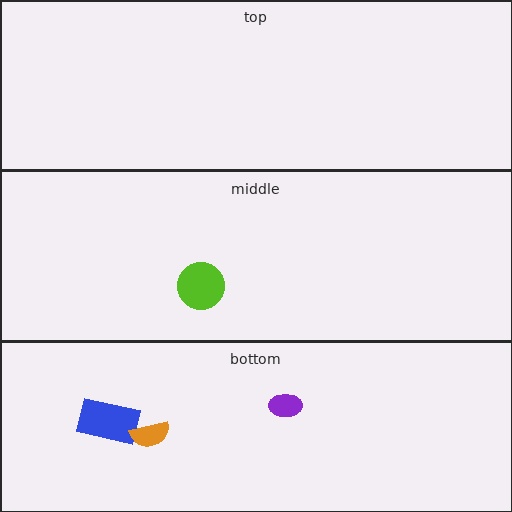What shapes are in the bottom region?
The purple ellipse, the blue rectangle, the orange semicircle.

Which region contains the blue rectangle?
The bottom region.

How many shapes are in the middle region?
1.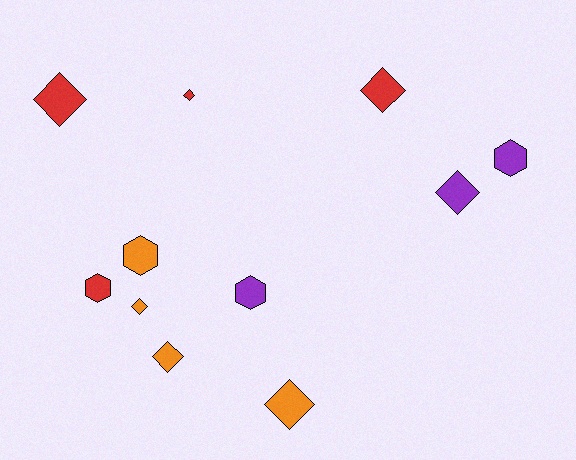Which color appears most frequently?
Orange, with 4 objects.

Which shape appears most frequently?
Diamond, with 7 objects.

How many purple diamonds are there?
There is 1 purple diamond.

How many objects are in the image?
There are 11 objects.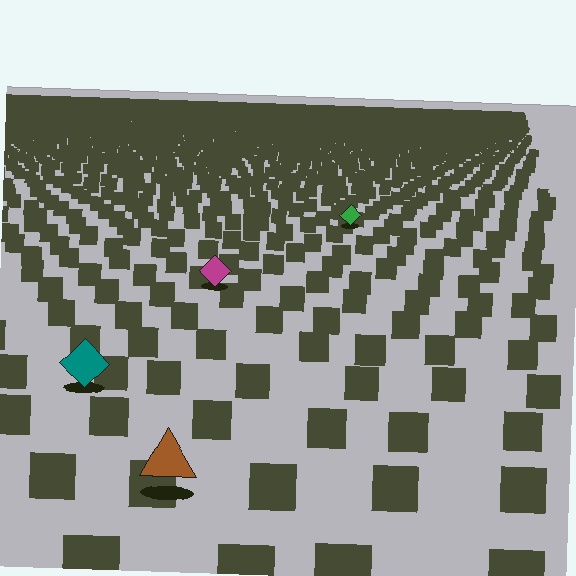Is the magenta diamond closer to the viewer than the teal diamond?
No. The teal diamond is closer — you can tell from the texture gradient: the ground texture is coarser near it.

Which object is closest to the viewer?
The brown triangle is closest. The texture marks near it are larger and more spread out.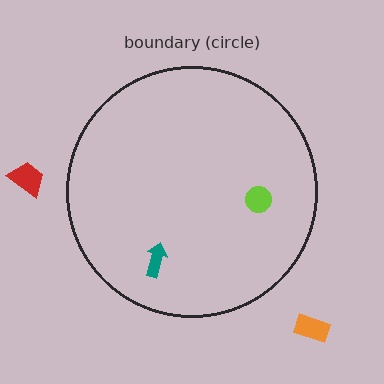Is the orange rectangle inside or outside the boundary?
Outside.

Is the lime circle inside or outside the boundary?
Inside.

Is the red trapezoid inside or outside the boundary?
Outside.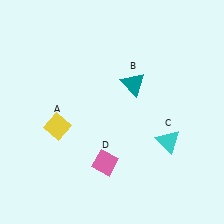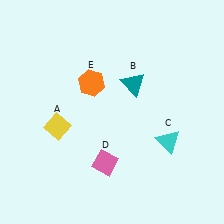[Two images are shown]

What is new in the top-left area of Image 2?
An orange hexagon (E) was added in the top-left area of Image 2.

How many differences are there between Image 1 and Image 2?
There is 1 difference between the two images.